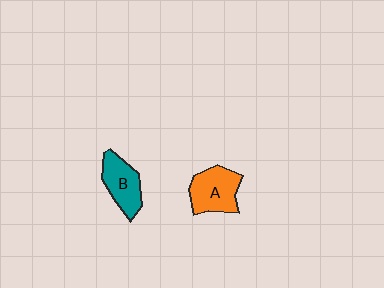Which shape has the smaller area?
Shape B (teal).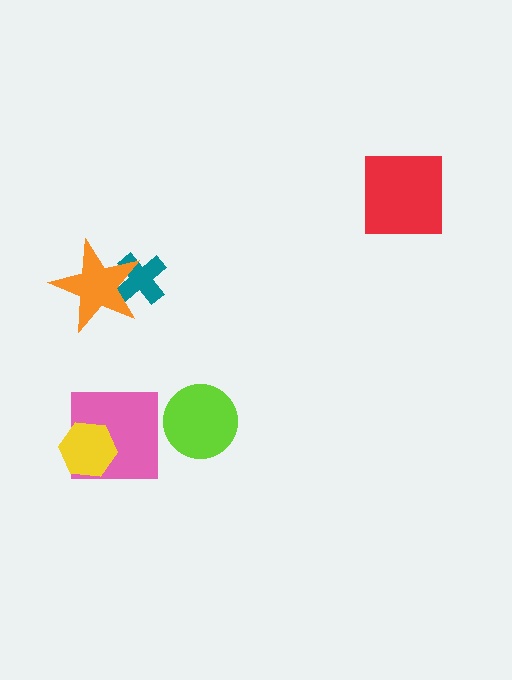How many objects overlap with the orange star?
1 object overlaps with the orange star.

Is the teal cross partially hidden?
Yes, it is partially covered by another shape.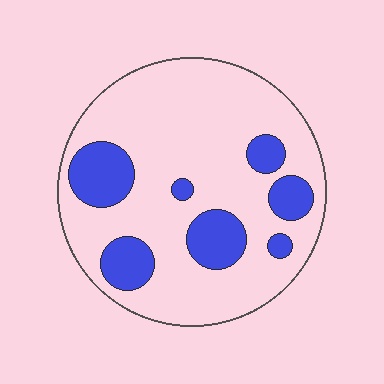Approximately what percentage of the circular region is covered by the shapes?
Approximately 20%.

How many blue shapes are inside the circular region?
7.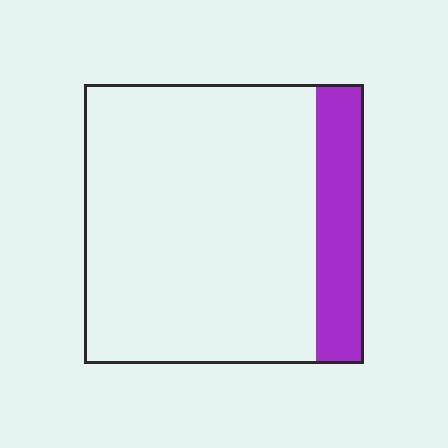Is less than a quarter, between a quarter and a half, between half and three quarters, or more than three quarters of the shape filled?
Less than a quarter.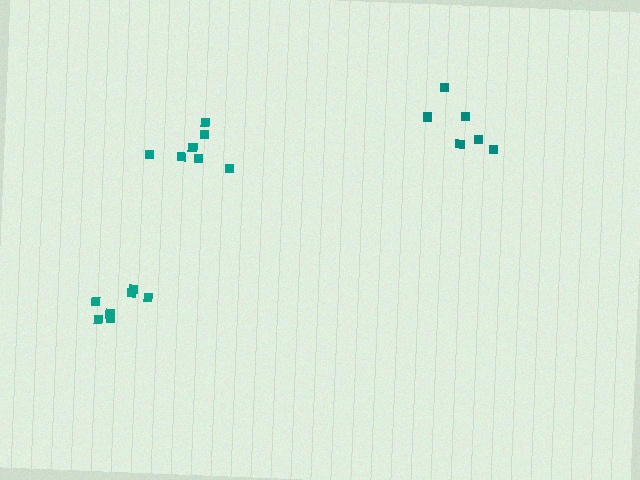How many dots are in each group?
Group 1: 7 dots, Group 2: 6 dots, Group 3: 8 dots (21 total).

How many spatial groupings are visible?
There are 3 spatial groupings.